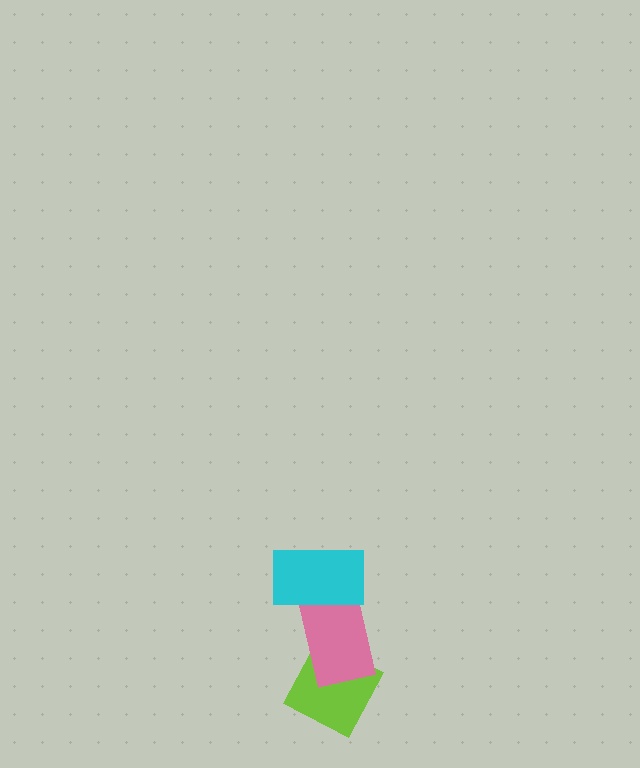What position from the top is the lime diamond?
The lime diamond is 3rd from the top.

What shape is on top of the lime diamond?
The pink rectangle is on top of the lime diamond.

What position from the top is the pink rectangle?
The pink rectangle is 2nd from the top.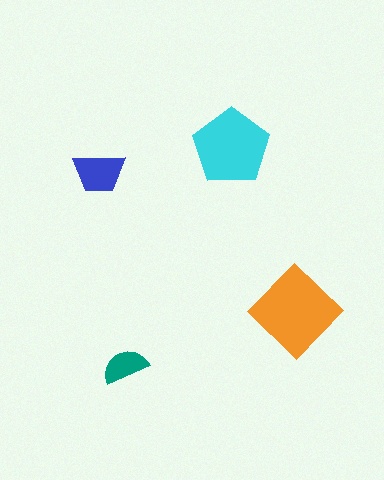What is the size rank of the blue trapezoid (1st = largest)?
3rd.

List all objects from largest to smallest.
The orange diamond, the cyan pentagon, the blue trapezoid, the teal semicircle.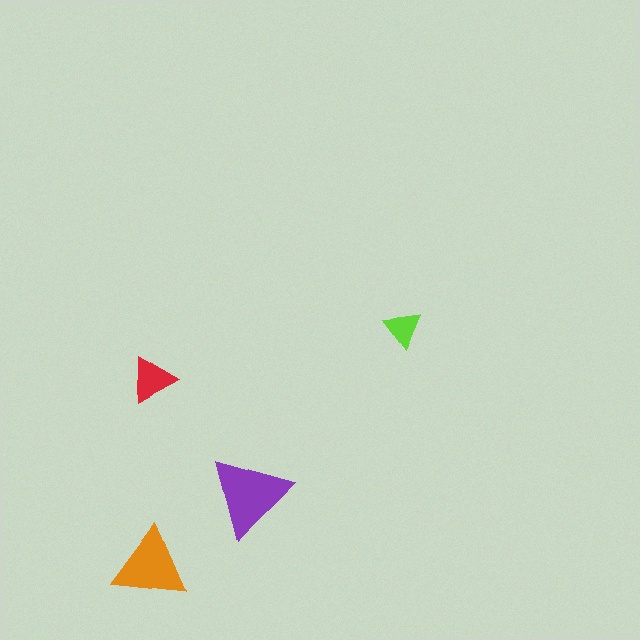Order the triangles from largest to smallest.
the purple one, the orange one, the red one, the lime one.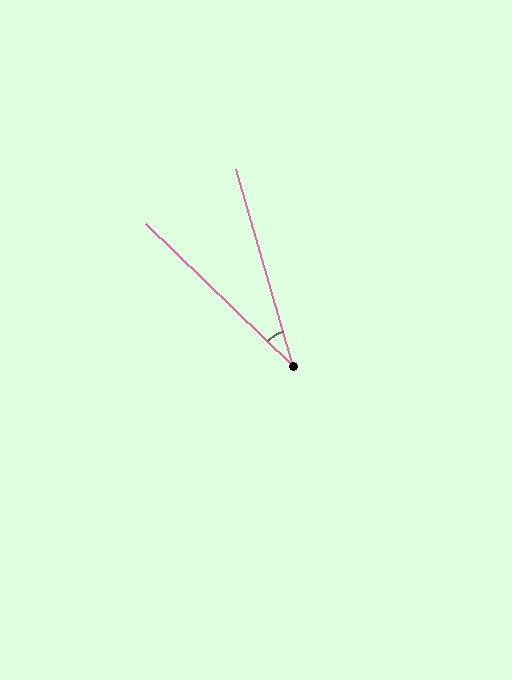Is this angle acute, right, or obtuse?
It is acute.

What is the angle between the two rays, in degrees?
Approximately 30 degrees.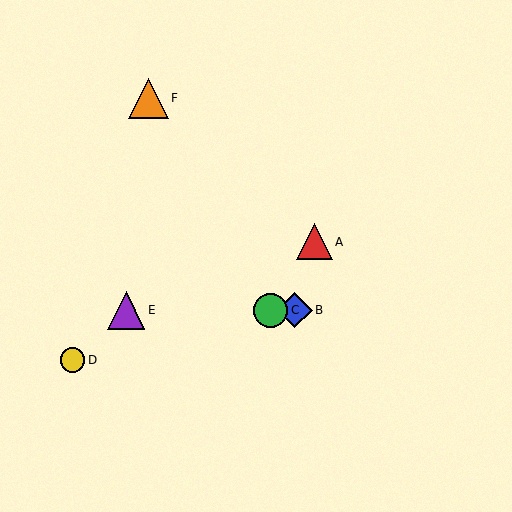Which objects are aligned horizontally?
Objects B, C, E are aligned horizontally.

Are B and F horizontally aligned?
No, B is at y≈310 and F is at y≈98.